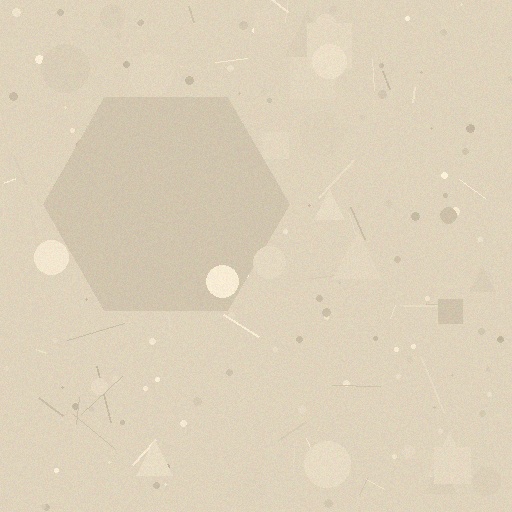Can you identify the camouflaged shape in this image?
The camouflaged shape is a hexagon.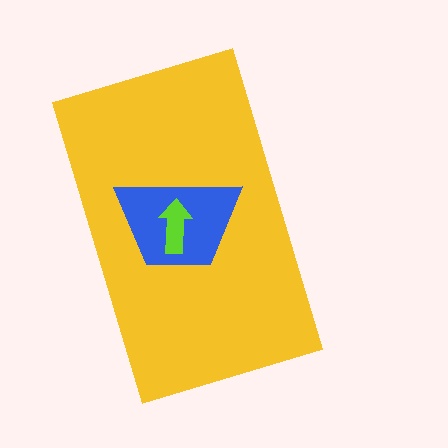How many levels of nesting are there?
3.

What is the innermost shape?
The lime arrow.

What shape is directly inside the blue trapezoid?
The lime arrow.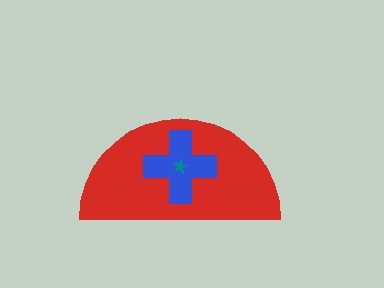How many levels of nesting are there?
3.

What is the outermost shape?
The red semicircle.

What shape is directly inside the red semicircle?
The blue cross.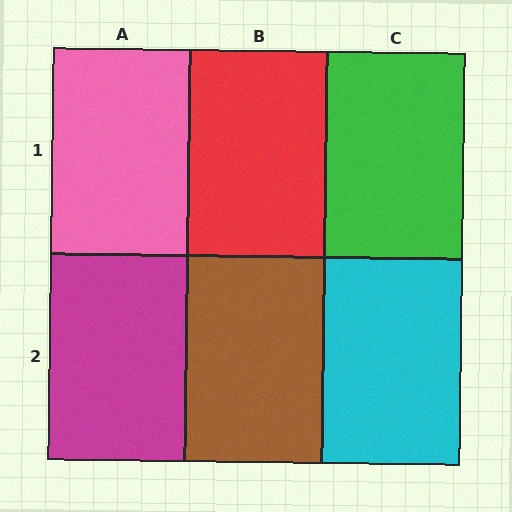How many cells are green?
1 cell is green.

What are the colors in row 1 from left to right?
Pink, red, green.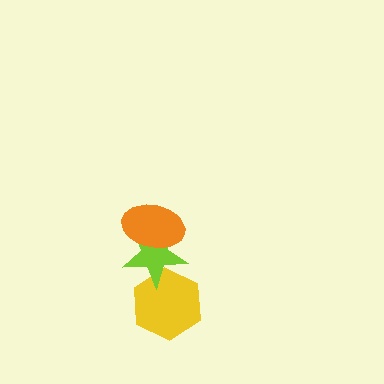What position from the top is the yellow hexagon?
The yellow hexagon is 3rd from the top.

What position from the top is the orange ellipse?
The orange ellipse is 1st from the top.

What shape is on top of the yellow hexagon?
The lime star is on top of the yellow hexagon.